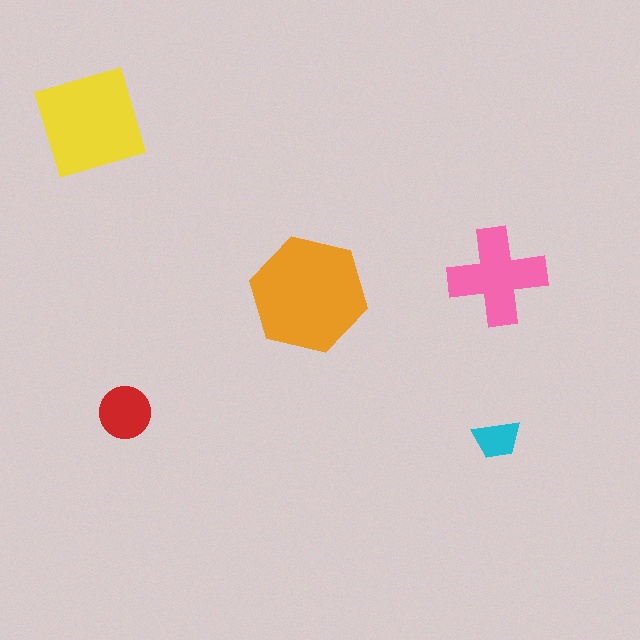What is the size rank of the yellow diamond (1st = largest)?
2nd.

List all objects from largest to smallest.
The orange hexagon, the yellow diamond, the pink cross, the red circle, the cyan trapezoid.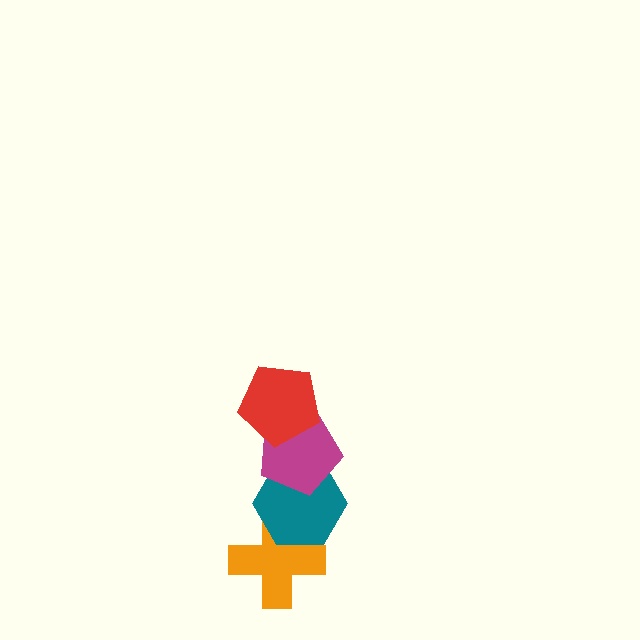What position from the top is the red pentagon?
The red pentagon is 1st from the top.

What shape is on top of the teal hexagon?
The magenta pentagon is on top of the teal hexagon.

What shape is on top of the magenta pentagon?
The red pentagon is on top of the magenta pentagon.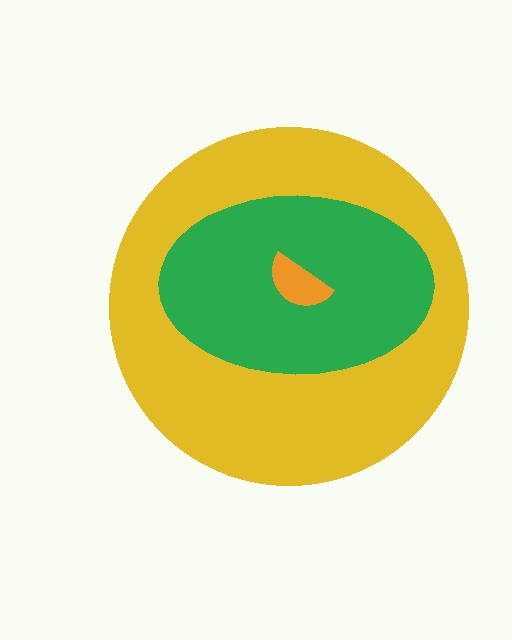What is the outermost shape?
The yellow circle.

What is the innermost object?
The orange semicircle.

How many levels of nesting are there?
3.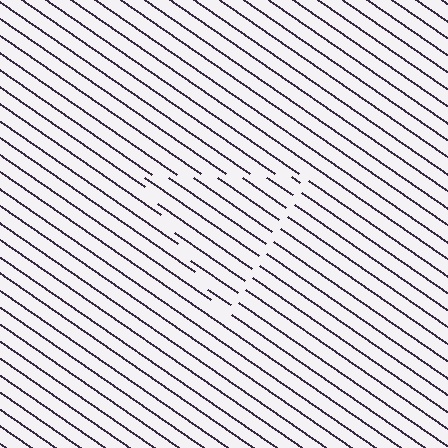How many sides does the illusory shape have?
3 sides — the line-ends trace a triangle.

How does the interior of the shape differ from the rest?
The interior of the shape contains the same grating, shifted by half a period — the contour is defined by the phase discontinuity where line-ends from the inner and outer gratings abut.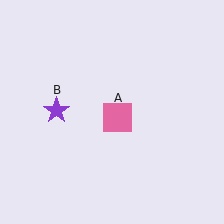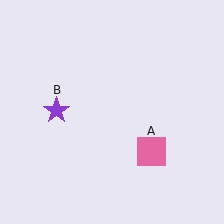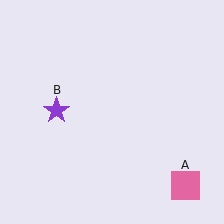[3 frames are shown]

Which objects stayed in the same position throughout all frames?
Purple star (object B) remained stationary.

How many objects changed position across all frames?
1 object changed position: pink square (object A).